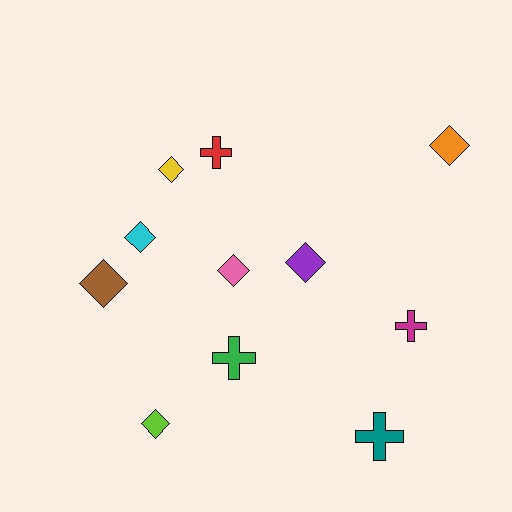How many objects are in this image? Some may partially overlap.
There are 11 objects.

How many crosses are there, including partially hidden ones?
There are 4 crosses.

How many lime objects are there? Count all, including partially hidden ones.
There is 1 lime object.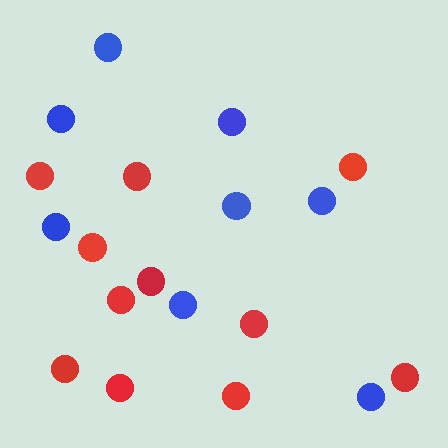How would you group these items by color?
There are 2 groups: one group of red circles (11) and one group of blue circles (8).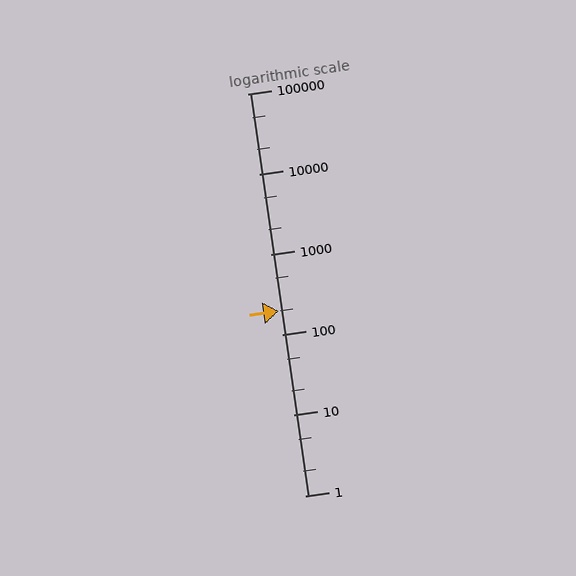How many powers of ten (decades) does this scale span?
The scale spans 5 decades, from 1 to 100000.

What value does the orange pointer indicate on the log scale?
The pointer indicates approximately 200.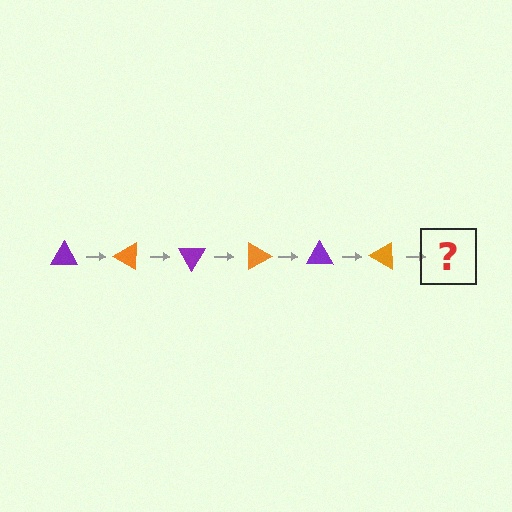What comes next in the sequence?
The next element should be a purple triangle, rotated 180 degrees from the start.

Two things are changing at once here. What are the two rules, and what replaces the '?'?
The two rules are that it rotates 30 degrees each step and the color cycles through purple and orange. The '?' should be a purple triangle, rotated 180 degrees from the start.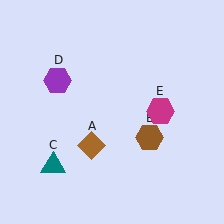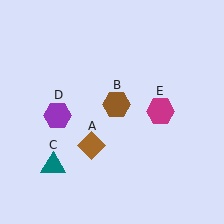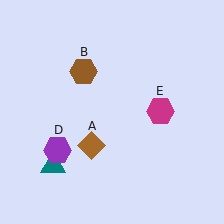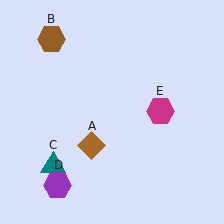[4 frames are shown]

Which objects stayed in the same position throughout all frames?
Brown diamond (object A) and teal triangle (object C) and magenta hexagon (object E) remained stationary.